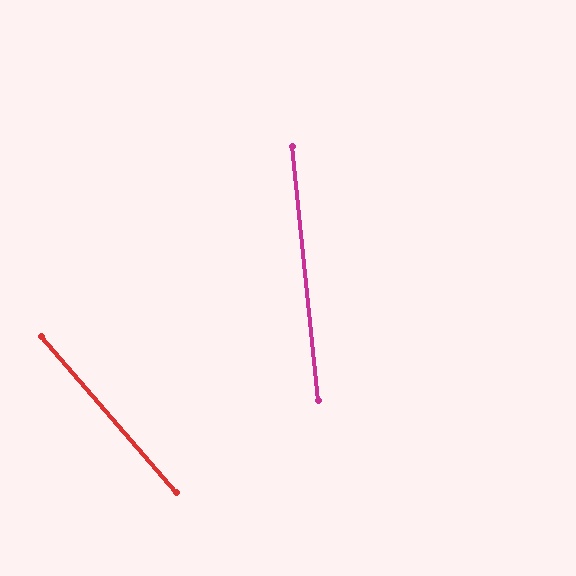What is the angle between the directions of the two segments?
Approximately 35 degrees.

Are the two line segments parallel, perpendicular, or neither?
Neither parallel nor perpendicular — they differ by about 35°.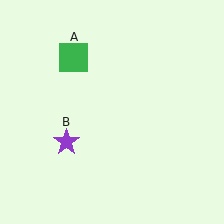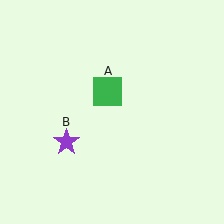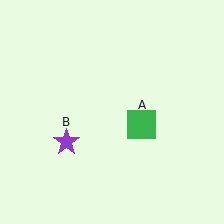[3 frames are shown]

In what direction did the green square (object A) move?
The green square (object A) moved down and to the right.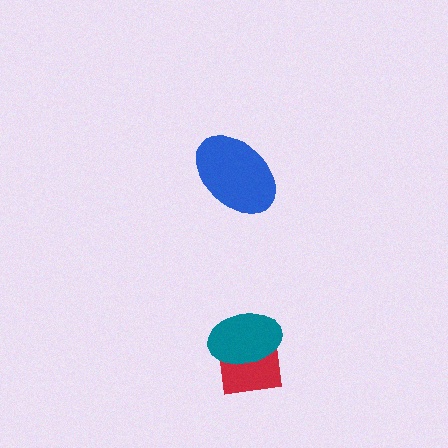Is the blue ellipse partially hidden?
No, no other shape covers it.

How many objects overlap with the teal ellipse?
1 object overlaps with the teal ellipse.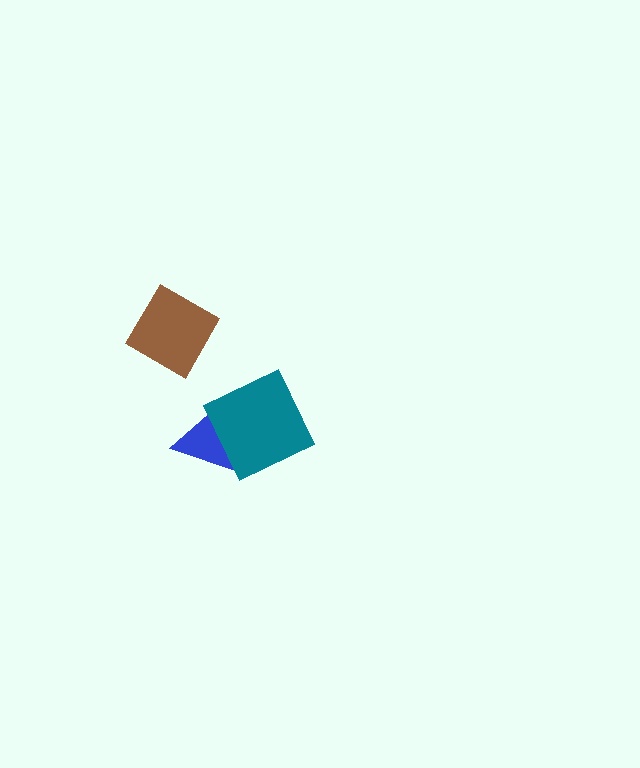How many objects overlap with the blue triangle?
1 object overlaps with the blue triangle.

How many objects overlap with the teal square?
1 object overlaps with the teal square.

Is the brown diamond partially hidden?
No, no other shape covers it.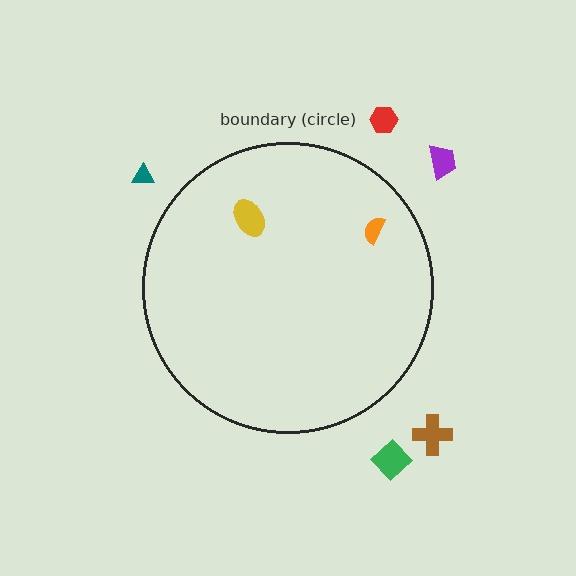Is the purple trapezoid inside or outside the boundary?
Outside.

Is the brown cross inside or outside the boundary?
Outside.